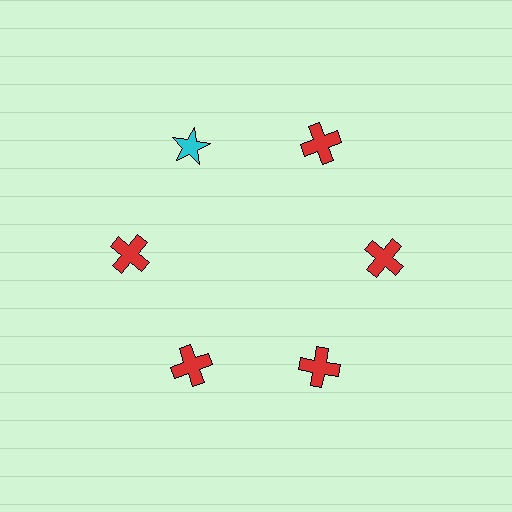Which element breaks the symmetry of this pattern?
The cyan star at roughly the 11 o'clock position breaks the symmetry. All other shapes are red crosses.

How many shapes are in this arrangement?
There are 6 shapes arranged in a ring pattern.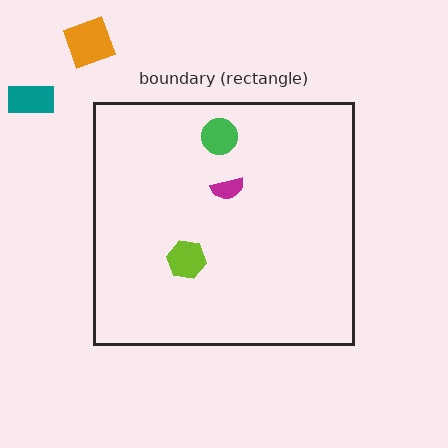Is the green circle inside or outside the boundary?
Inside.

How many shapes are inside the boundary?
3 inside, 2 outside.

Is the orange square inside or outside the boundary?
Outside.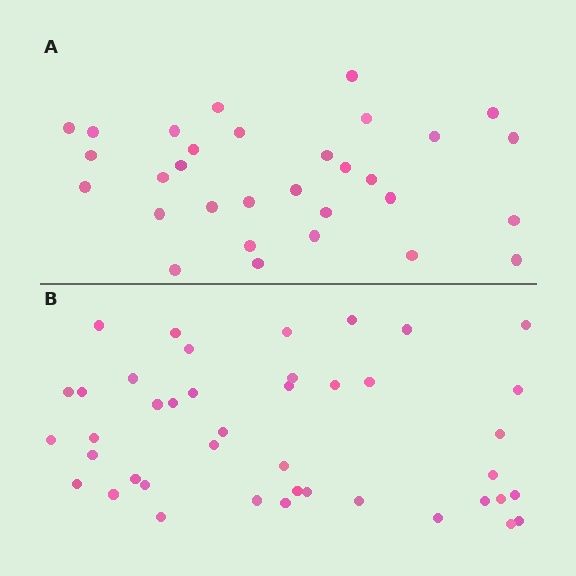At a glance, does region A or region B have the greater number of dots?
Region B (the bottom region) has more dots.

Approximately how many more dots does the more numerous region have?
Region B has roughly 12 or so more dots than region A.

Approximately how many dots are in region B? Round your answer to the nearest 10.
About 40 dots. (The exact count is 42, which rounds to 40.)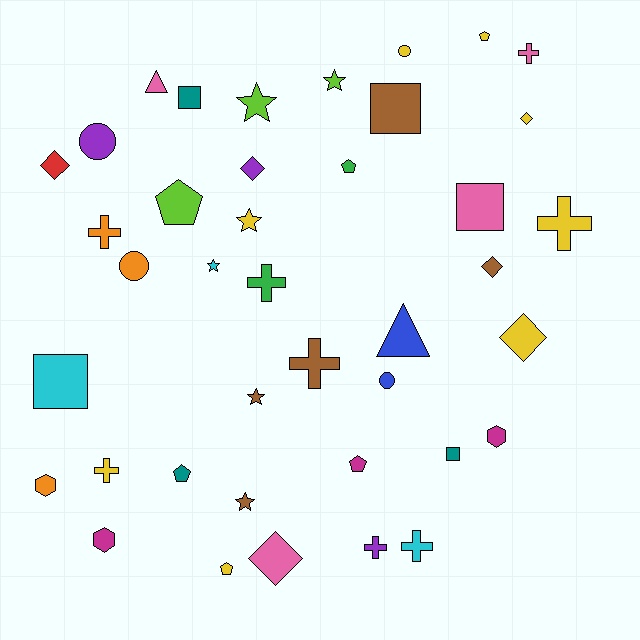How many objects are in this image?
There are 40 objects.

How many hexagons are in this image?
There are 3 hexagons.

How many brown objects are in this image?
There are 5 brown objects.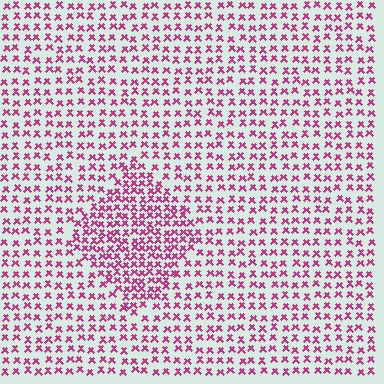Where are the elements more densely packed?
The elements are more densely packed inside the diamond boundary.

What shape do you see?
I see a diamond.